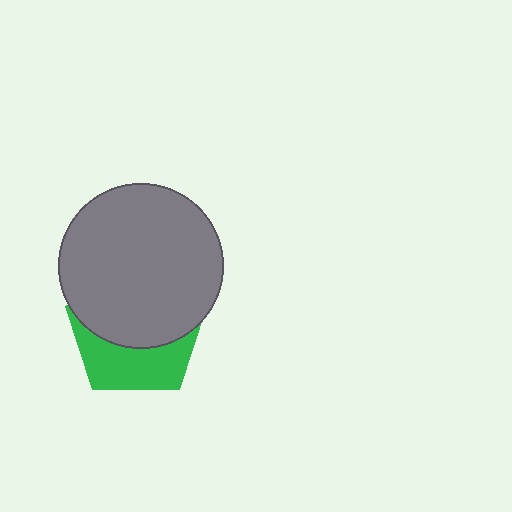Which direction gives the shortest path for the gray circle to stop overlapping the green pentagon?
Moving up gives the shortest separation.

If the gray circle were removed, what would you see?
You would see the complete green pentagon.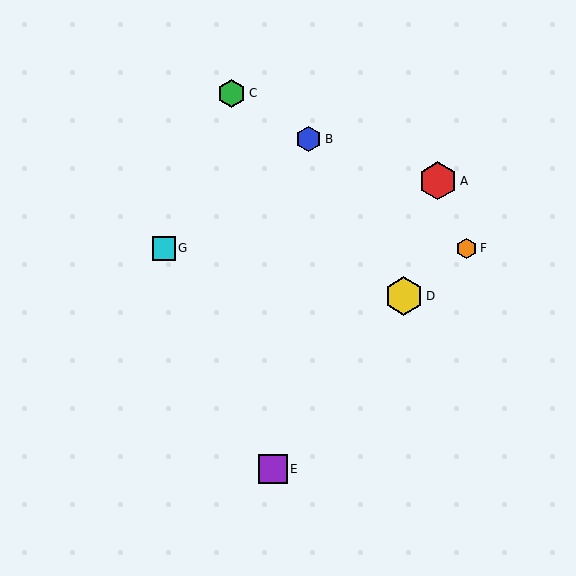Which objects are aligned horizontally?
Objects F, G are aligned horizontally.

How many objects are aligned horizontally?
2 objects (F, G) are aligned horizontally.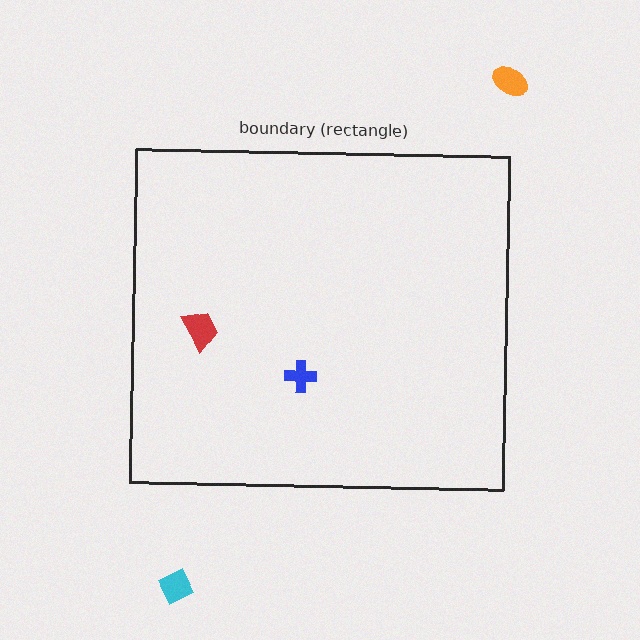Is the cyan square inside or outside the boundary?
Outside.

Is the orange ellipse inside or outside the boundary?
Outside.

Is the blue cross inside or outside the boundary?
Inside.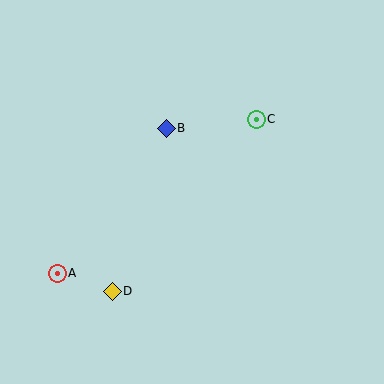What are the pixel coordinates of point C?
Point C is at (256, 119).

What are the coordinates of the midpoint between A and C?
The midpoint between A and C is at (157, 196).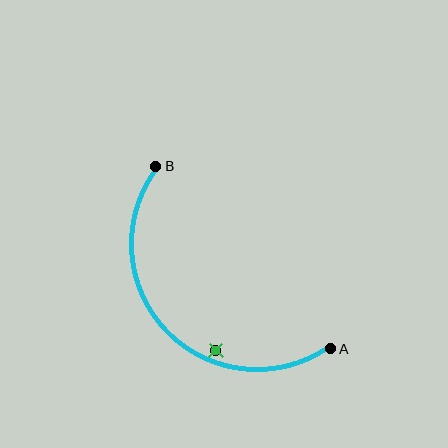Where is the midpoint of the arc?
The arc midpoint is the point on the curve farthest from the straight line joining A and B. It sits below and to the left of that line.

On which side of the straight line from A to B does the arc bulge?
The arc bulges below and to the left of the straight line connecting A and B.